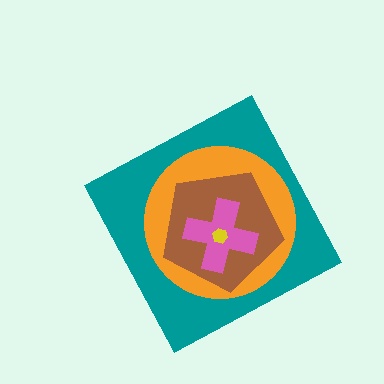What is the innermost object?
The yellow hexagon.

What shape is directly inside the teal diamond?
The orange circle.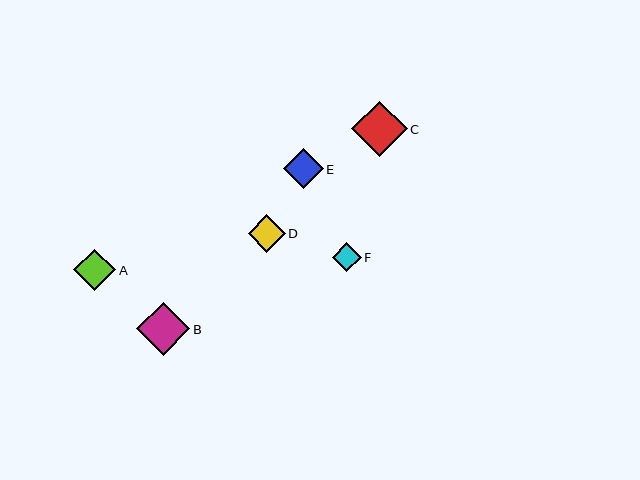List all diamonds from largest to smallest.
From largest to smallest: C, B, A, E, D, F.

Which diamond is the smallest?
Diamond F is the smallest with a size of approximately 29 pixels.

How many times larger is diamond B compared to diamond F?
Diamond B is approximately 1.9 times the size of diamond F.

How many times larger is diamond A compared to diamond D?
Diamond A is approximately 1.1 times the size of diamond D.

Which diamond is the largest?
Diamond C is the largest with a size of approximately 55 pixels.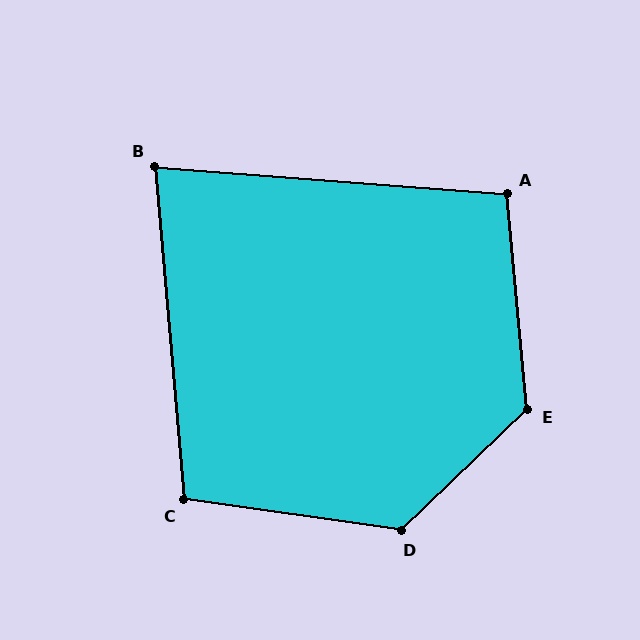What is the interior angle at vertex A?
Approximately 100 degrees (obtuse).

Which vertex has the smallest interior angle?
B, at approximately 81 degrees.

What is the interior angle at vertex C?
Approximately 103 degrees (obtuse).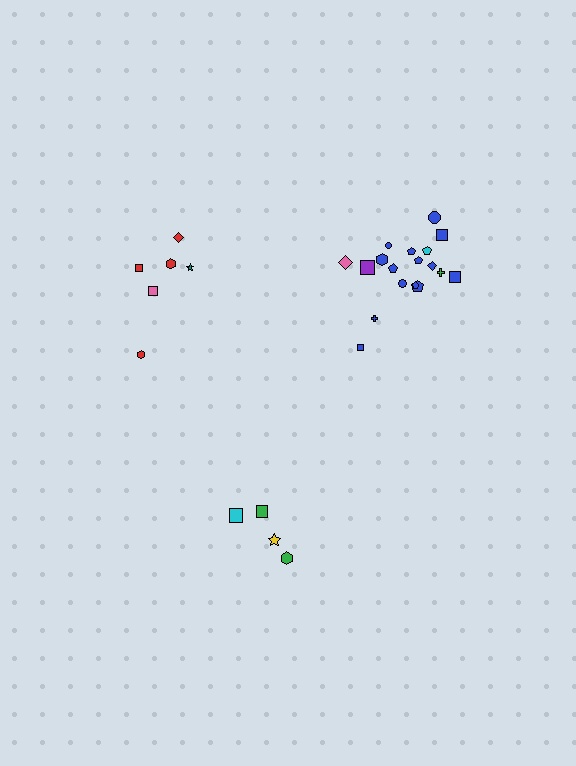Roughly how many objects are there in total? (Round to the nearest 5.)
Roughly 30 objects in total.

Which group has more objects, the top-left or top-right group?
The top-right group.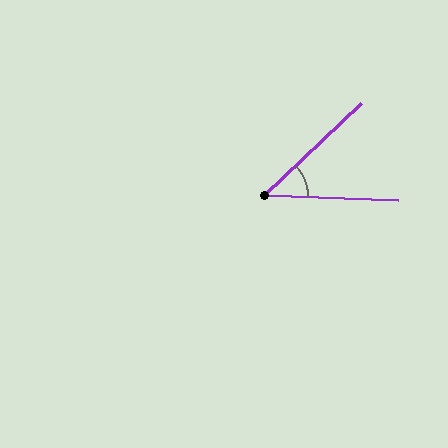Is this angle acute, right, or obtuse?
It is acute.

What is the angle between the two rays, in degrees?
Approximately 46 degrees.